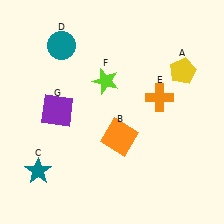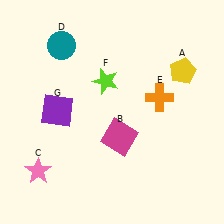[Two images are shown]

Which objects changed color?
B changed from orange to magenta. C changed from teal to pink.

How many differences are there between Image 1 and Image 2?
There are 2 differences between the two images.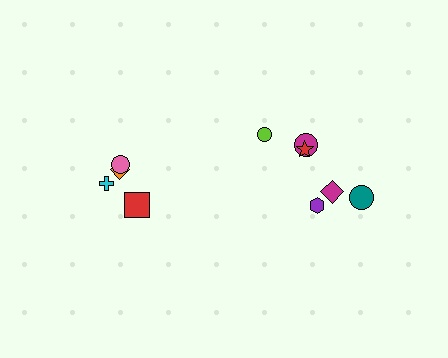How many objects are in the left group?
There are 4 objects.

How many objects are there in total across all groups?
There are 10 objects.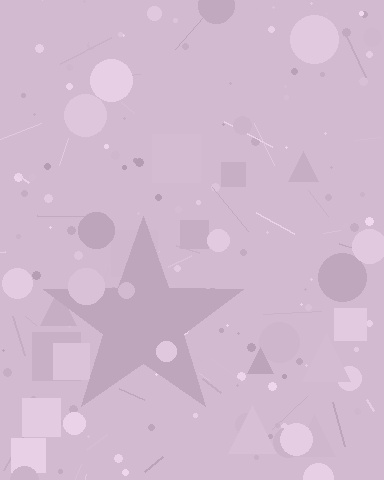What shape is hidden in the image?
A star is hidden in the image.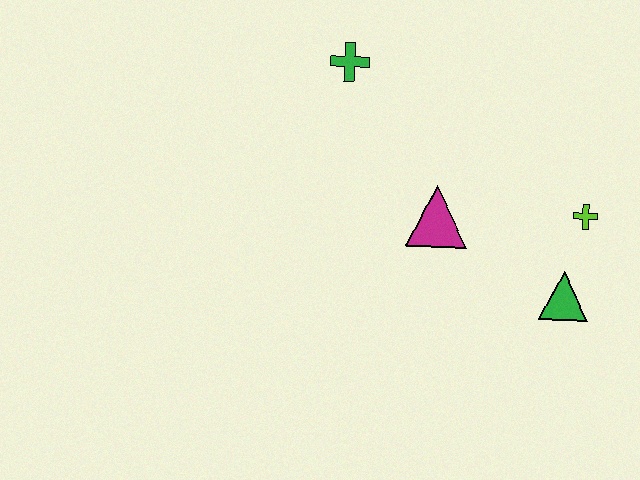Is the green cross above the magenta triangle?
Yes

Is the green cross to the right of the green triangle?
No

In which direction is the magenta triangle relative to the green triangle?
The magenta triangle is to the left of the green triangle.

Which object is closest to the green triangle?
The lime cross is closest to the green triangle.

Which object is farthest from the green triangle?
The green cross is farthest from the green triangle.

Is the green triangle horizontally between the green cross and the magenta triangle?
No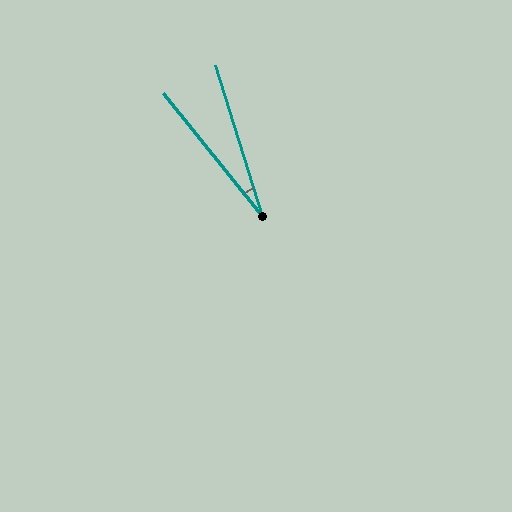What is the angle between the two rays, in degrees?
Approximately 22 degrees.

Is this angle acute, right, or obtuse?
It is acute.